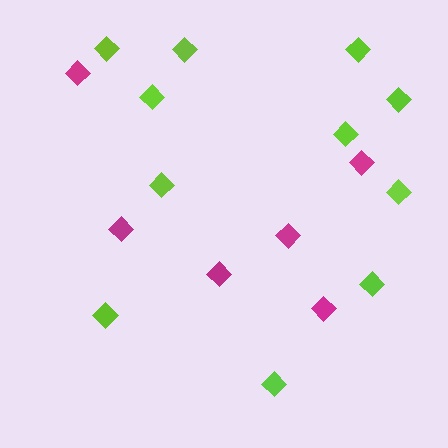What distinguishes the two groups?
There are 2 groups: one group of magenta diamonds (6) and one group of lime diamonds (11).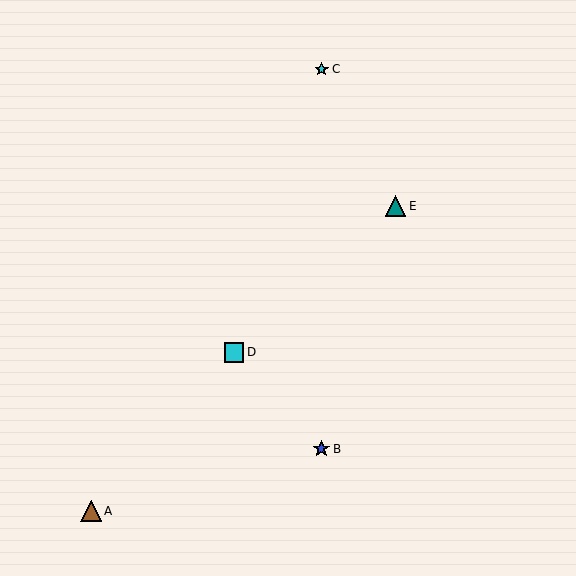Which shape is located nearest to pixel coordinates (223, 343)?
The cyan square (labeled D) at (234, 352) is nearest to that location.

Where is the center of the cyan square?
The center of the cyan square is at (234, 352).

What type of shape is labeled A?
Shape A is a brown triangle.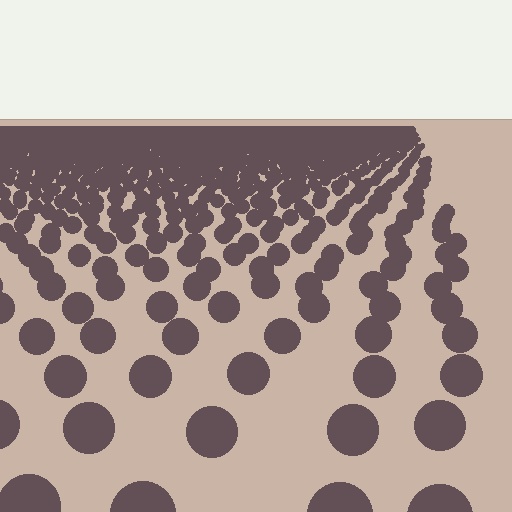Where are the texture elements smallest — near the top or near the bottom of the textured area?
Near the top.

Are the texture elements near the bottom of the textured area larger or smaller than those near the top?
Larger. Near the bottom, elements are closer to the viewer and appear at a bigger on-screen size.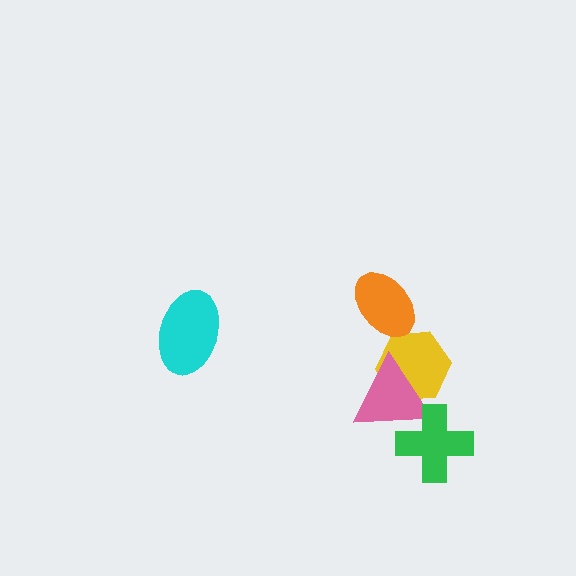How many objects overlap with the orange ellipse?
0 objects overlap with the orange ellipse.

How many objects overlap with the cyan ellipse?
0 objects overlap with the cyan ellipse.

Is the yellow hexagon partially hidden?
Yes, it is partially covered by another shape.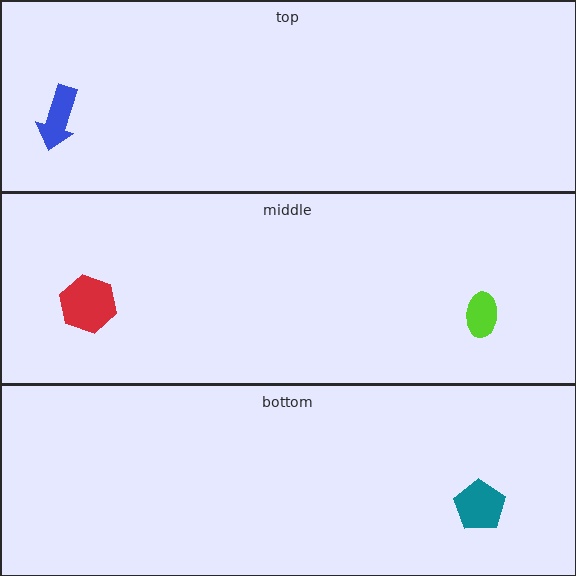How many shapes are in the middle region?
2.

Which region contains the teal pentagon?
The bottom region.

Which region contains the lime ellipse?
The middle region.